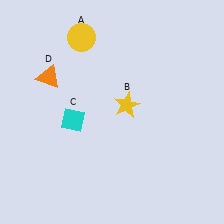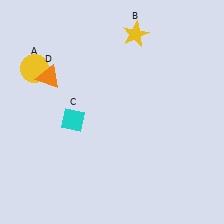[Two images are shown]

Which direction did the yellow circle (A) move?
The yellow circle (A) moved left.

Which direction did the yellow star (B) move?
The yellow star (B) moved up.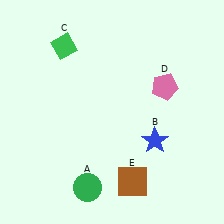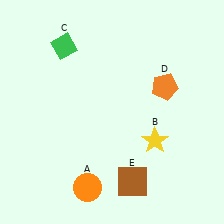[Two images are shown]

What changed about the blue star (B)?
In Image 1, B is blue. In Image 2, it changed to yellow.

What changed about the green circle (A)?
In Image 1, A is green. In Image 2, it changed to orange.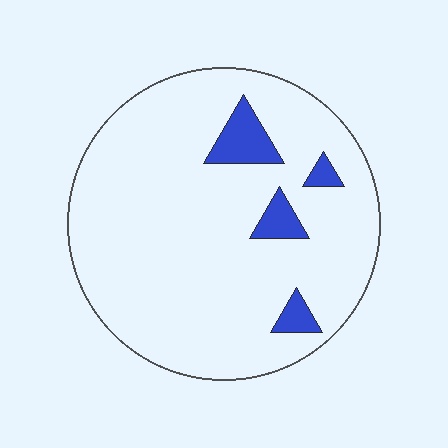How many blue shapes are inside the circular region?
4.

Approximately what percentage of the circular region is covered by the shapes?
Approximately 10%.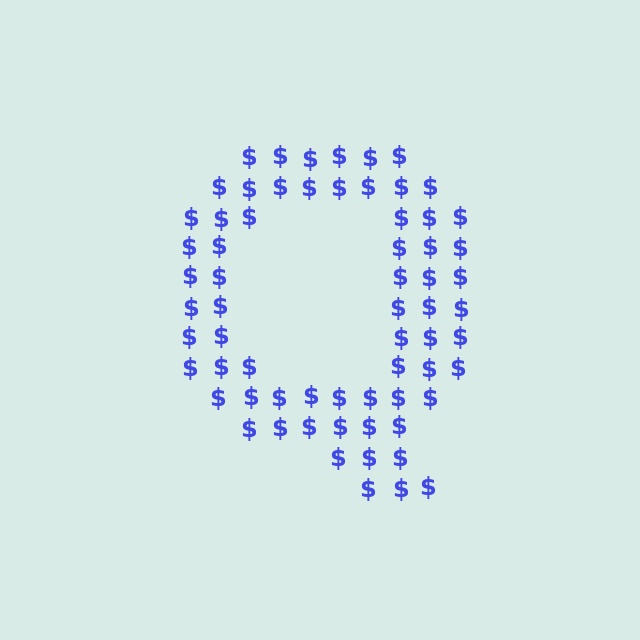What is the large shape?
The large shape is the letter Q.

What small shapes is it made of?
It is made of small dollar signs.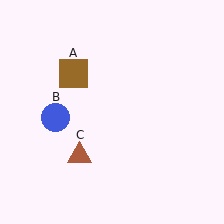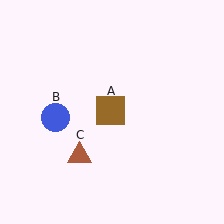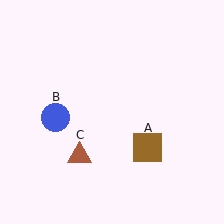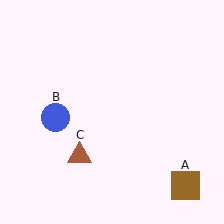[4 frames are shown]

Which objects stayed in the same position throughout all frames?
Blue circle (object B) and brown triangle (object C) remained stationary.